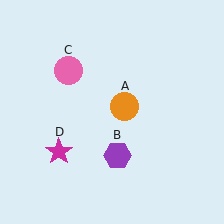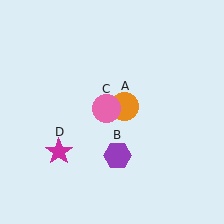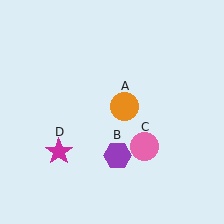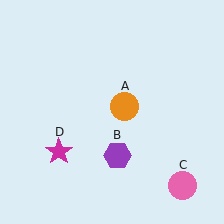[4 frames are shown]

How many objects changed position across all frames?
1 object changed position: pink circle (object C).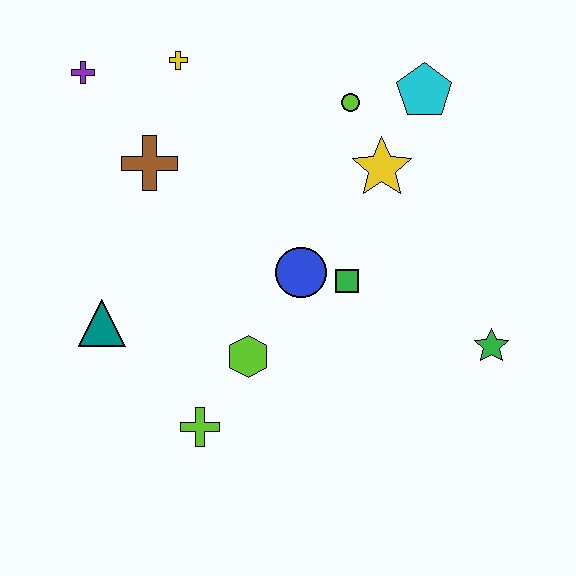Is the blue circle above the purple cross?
No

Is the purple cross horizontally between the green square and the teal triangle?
No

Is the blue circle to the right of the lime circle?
No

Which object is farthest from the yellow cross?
The green star is farthest from the yellow cross.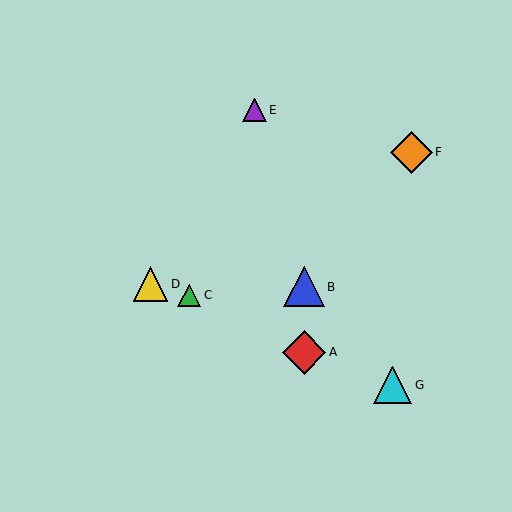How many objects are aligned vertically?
2 objects (A, B) are aligned vertically.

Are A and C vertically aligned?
No, A is at x≈304 and C is at x≈189.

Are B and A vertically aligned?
Yes, both are at x≈304.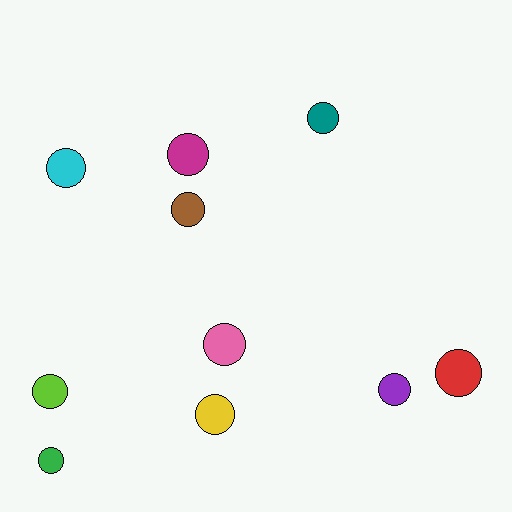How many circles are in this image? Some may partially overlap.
There are 10 circles.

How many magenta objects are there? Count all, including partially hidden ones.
There is 1 magenta object.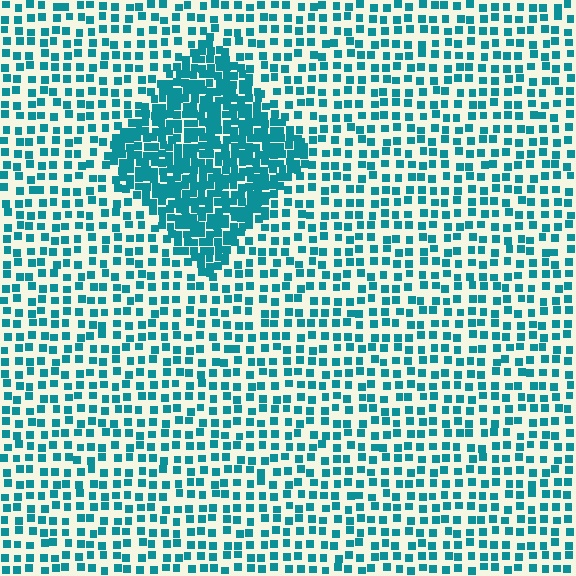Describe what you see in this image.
The image contains small teal elements arranged at two different densities. A diamond-shaped region is visible where the elements are more densely packed than the surrounding area.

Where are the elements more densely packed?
The elements are more densely packed inside the diamond boundary.